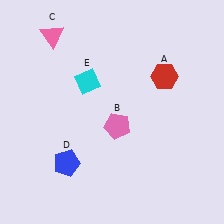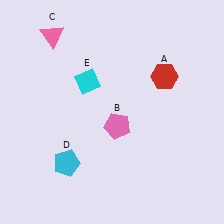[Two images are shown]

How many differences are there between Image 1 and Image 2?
There is 1 difference between the two images.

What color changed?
The pentagon (D) changed from blue in Image 1 to cyan in Image 2.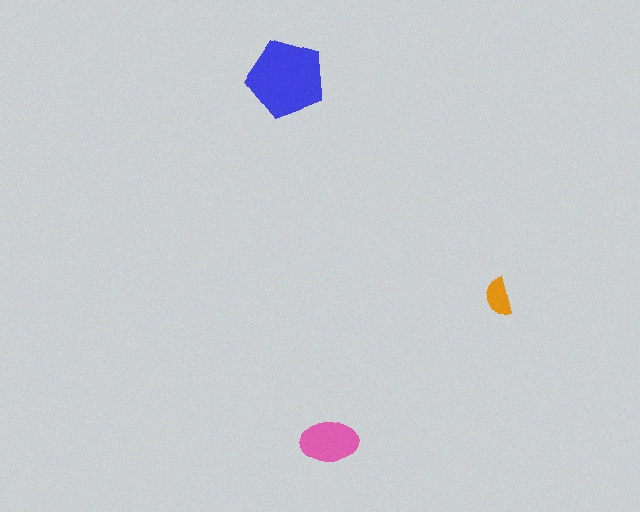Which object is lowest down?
The pink ellipse is bottommost.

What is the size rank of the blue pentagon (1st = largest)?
1st.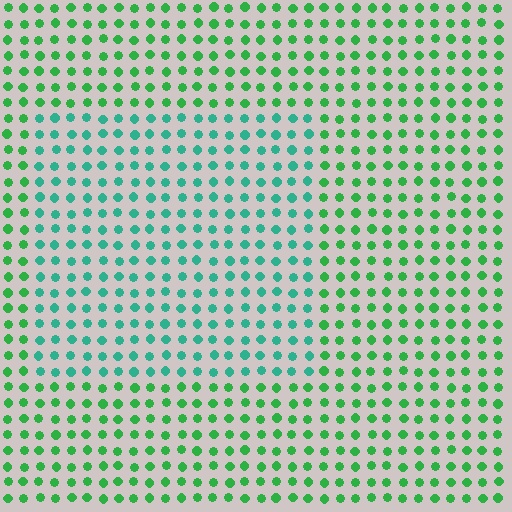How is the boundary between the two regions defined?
The boundary is defined purely by a slight shift in hue (about 34 degrees). Spacing, size, and orientation are identical on both sides.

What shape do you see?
I see a rectangle.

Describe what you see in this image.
The image is filled with small green elements in a uniform arrangement. A rectangle-shaped region is visible where the elements are tinted to a slightly different hue, forming a subtle color boundary.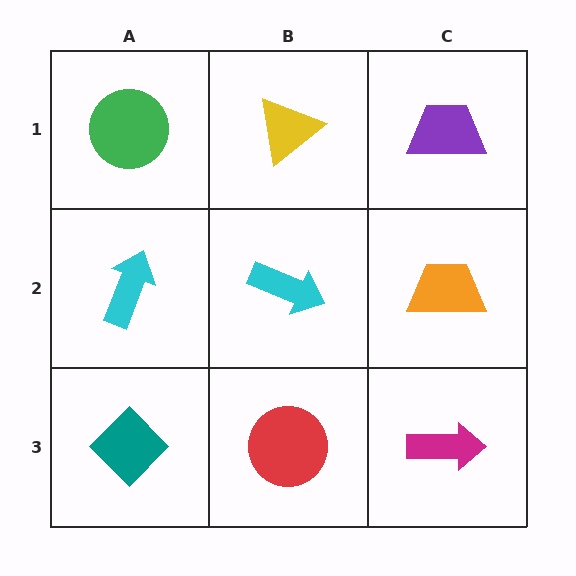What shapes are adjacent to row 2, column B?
A yellow triangle (row 1, column B), a red circle (row 3, column B), a cyan arrow (row 2, column A), an orange trapezoid (row 2, column C).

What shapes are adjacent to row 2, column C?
A purple trapezoid (row 1, column C), a magenta arrow (row 3, column C), a cyan arrow (row 2, column B).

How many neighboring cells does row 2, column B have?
4.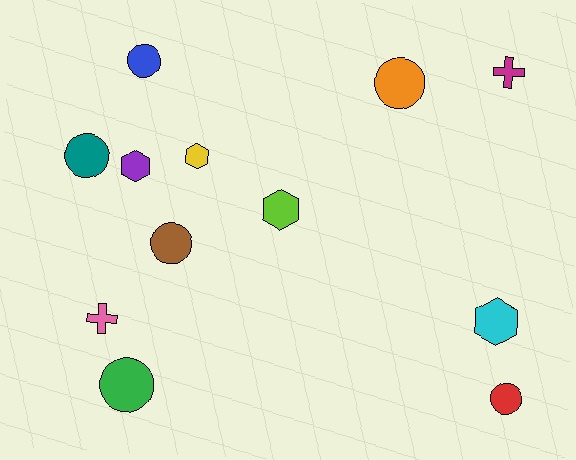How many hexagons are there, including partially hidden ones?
There are 4 hexagons.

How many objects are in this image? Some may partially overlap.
There are 12 objects.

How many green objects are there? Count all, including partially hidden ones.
There is 1 green object.